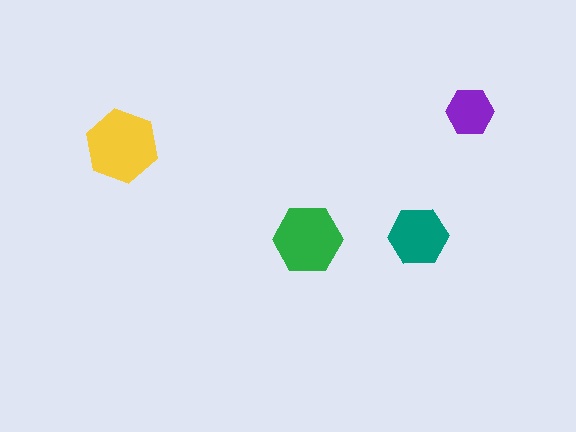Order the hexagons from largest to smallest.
the yellow one, the green one, the teal one, the purple one.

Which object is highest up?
The purple hexagon is topmost.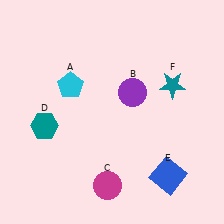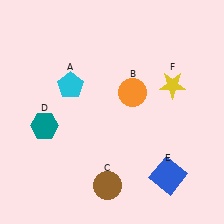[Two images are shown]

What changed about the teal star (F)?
In Image 1, F is teal. In Image 2, it changed to yellow.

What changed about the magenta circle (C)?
In Image 1, C is magenta. In Image 2, it changed to brown.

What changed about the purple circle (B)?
In Image 1, B is purple. In Image 2, it changed to orange.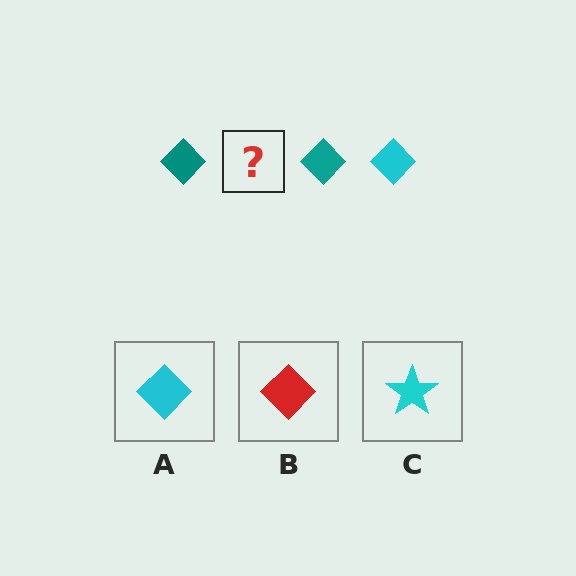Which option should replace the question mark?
Option A.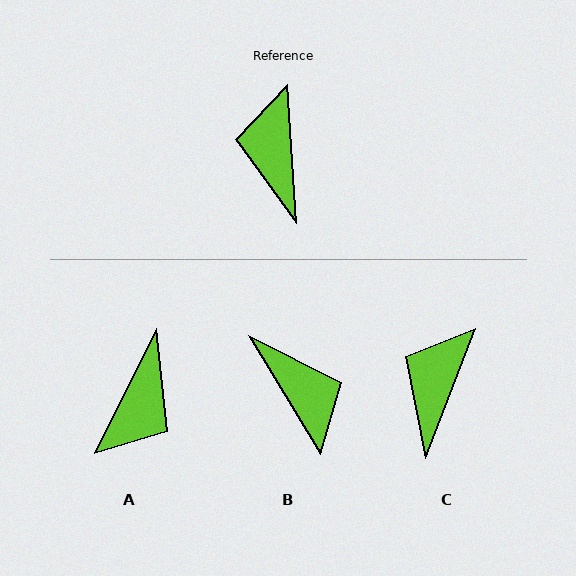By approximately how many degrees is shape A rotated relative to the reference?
Approximately 150 degrees counter-clockwise.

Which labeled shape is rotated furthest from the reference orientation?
B, about 152 degrees away.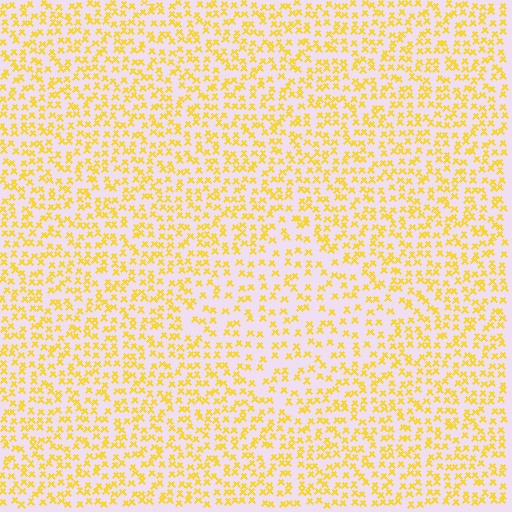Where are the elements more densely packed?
The elements are more densely packed outside the diamond boundary.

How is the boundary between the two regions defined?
The boundary is defined by a change in element density (approximately 1.6x ratio). All elements are the same color, size, and shape.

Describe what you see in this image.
The image contains small yellow elements arranged at two different densities. A diamond-shaped region is visible where the elements are less densely packed than the surrounding area.